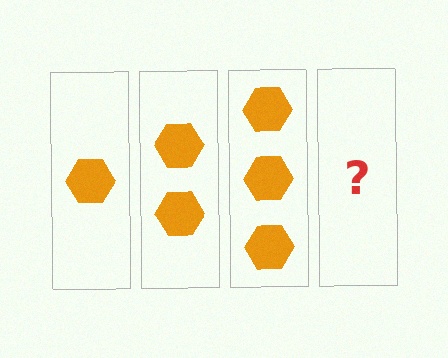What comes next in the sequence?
The next element should be 4 hexagons.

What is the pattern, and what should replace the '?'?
The pattern is that each step adds one more hexagon. The '?' should be 4 hexagons.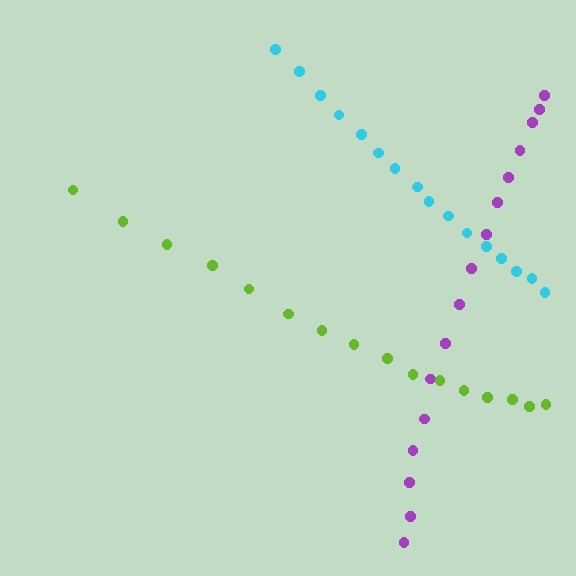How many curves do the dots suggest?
There are 3 distinct paths.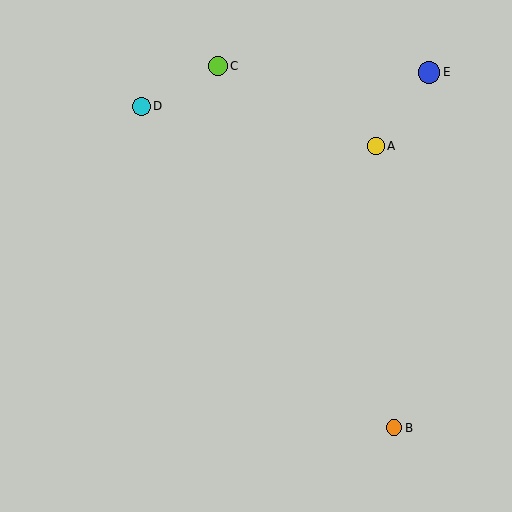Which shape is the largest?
The blue circle (labeled E) is the largest.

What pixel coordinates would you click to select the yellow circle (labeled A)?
Click at (376, 146) to select the yellow circle A.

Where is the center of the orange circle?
The center of the orange circle is at (394, 428).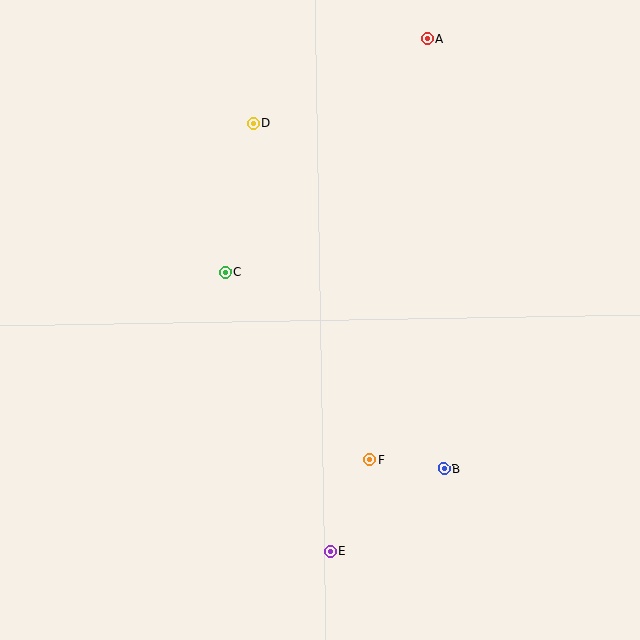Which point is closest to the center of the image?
Point C at (226, 273) is closest to the center.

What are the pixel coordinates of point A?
Point A is at (428, 39).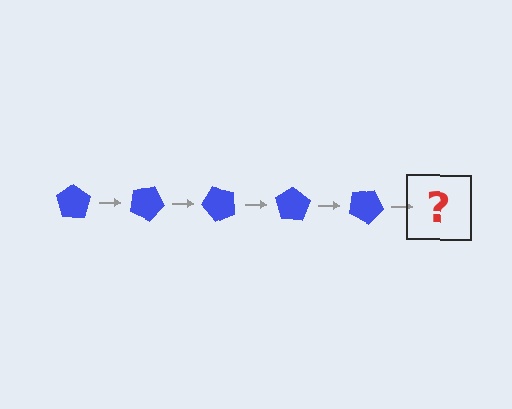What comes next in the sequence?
The next element should be a blue pentagon rotated 125 degrees.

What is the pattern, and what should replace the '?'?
The pattern is that the pentagon rotates 25 degrees each step. The '?' should be a blue pentagon rotated 125 degrees.